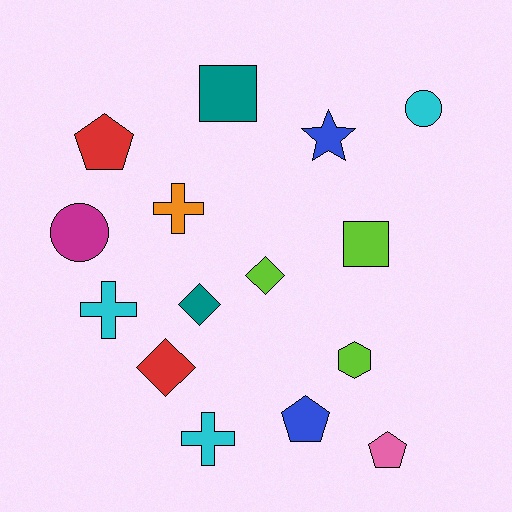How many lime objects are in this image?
There are 3 lime objects.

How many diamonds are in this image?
There are 3 diamonds.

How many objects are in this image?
There are 15 objects.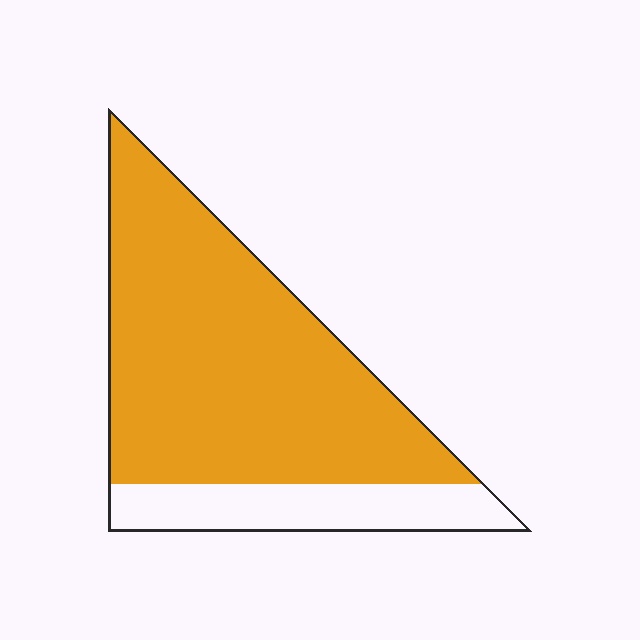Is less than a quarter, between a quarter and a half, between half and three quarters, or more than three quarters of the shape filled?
More than three quarters.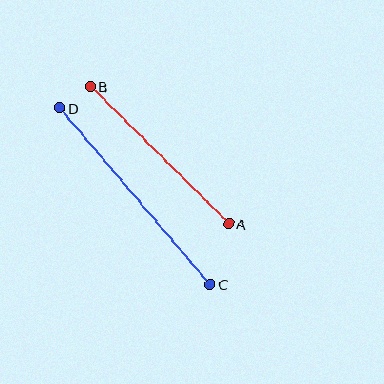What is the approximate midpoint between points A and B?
The midpoint is at approximately (160, 155) pixels.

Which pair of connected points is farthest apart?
Points C and D are farthest apart.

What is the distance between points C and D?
The distance is approximately 232 pixels.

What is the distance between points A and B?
The distance is approximately 195 pixels.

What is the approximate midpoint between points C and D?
The midpoint is at approximately (135, 196) pixels.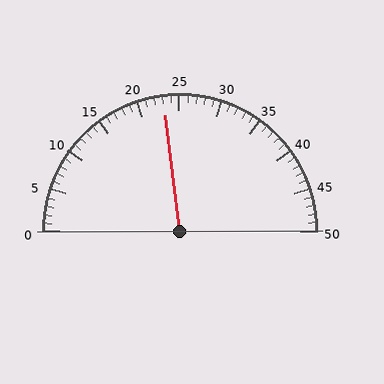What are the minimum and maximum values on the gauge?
The gauge ranges from 0 to 50.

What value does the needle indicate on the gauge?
The needle indicates approximately 23.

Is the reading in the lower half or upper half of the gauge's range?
The reading is in the lower half of the range (0 to 50).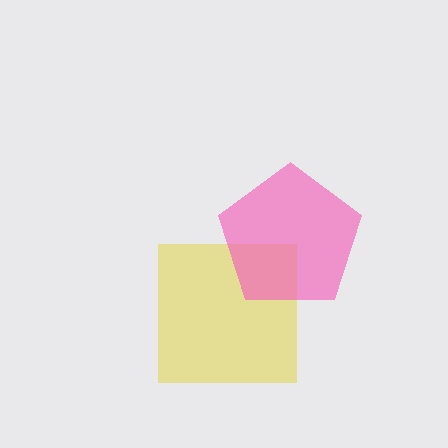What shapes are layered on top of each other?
The layered shapes are: a yellow square, a pink pentagon.